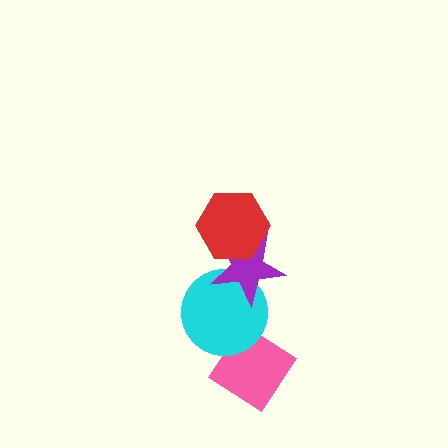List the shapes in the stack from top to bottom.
From top to bottom: the red hexagon, the purple star, the cyan circle, the pink diamond.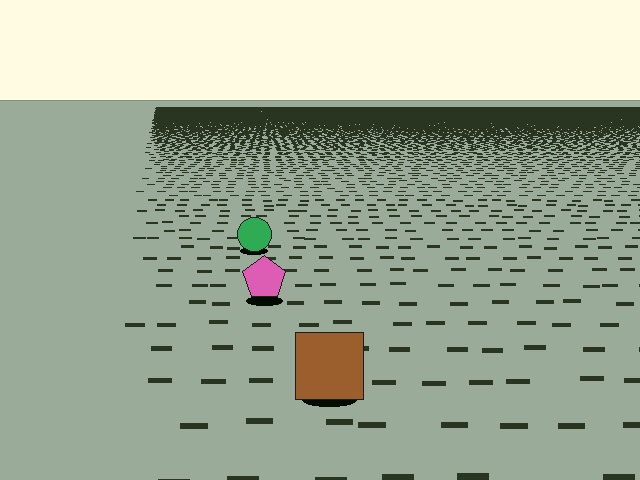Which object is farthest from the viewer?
The green circle is farthest from the viewer. It appears smaller and the ground texture around it is denser.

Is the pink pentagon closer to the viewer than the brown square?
No. The brown square is closer — you can tell from the texture gradient: the ground texture is coarser near it.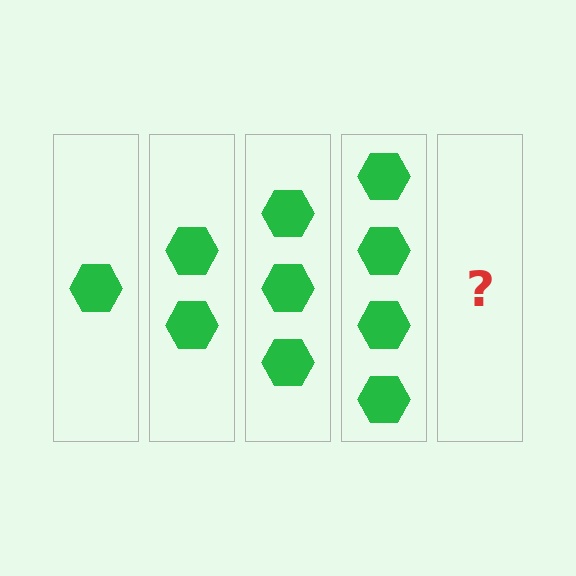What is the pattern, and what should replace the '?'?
The pattern is that each step adds one more hexagon. The '?' should be 5 hexagons.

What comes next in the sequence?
The next element should be 5 hexagons.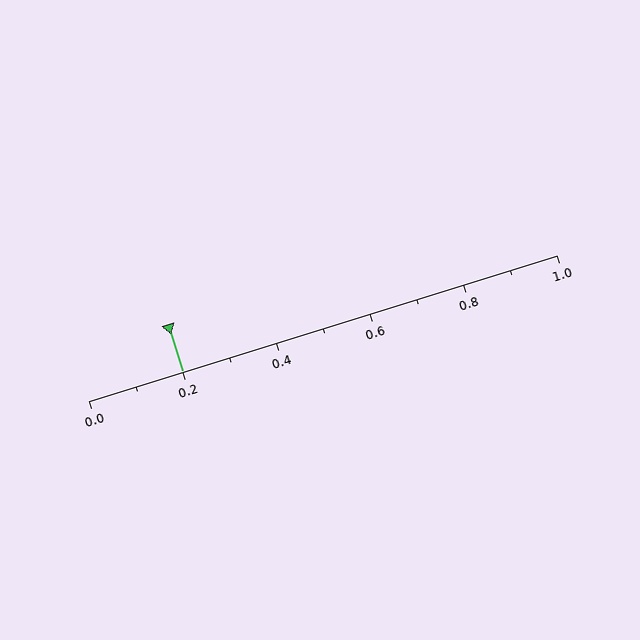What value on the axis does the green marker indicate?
The marker indicates approximately 0.2.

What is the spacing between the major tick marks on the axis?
The major ticks are spaced 0.2 apart.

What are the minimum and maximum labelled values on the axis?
The axis runs from 0.0 to 1.0.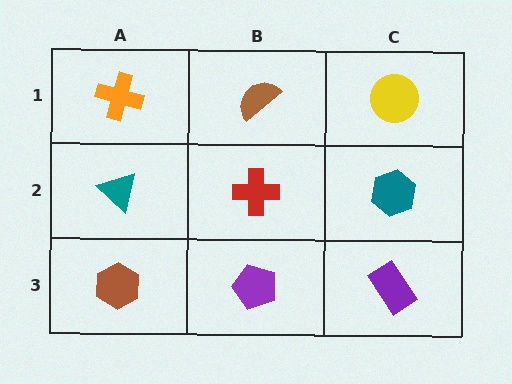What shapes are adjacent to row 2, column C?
A yellow circle (row 1, column C), a purple rectangle (row 3, column C), a red cross (row 2, column B).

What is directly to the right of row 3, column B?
A purple rectangle.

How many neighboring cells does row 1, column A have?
2.